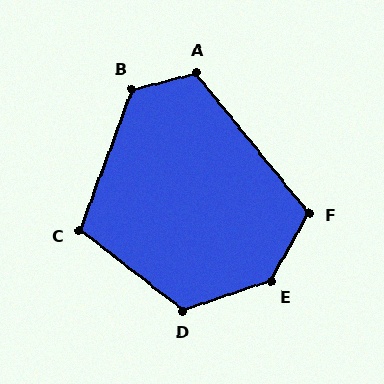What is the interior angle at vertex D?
Approximately 123 degrees (obtuse).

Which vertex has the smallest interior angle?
C, at approximately 107 degrees.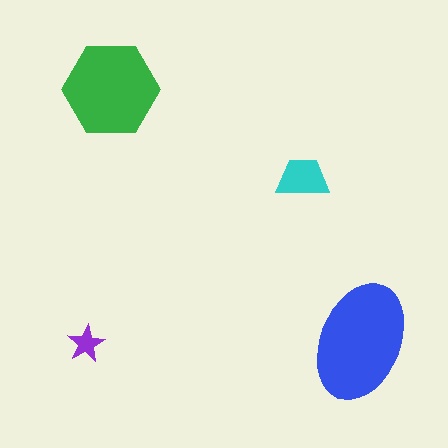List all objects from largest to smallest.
The blue ellipse, the green hexagon, the cyan trapezoid, the purple star.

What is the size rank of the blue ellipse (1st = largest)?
1st.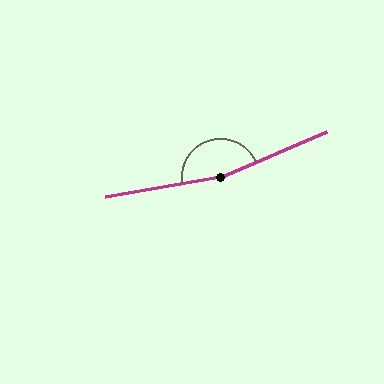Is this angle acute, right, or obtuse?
It is obtuse.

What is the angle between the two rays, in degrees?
Approximately 167 degrees.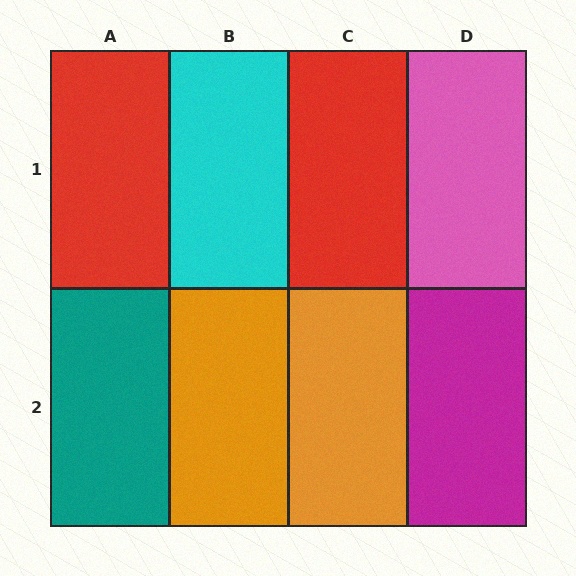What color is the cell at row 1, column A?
Red.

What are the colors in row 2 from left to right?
Teal, orange, orange, magenta.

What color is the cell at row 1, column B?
Cyan.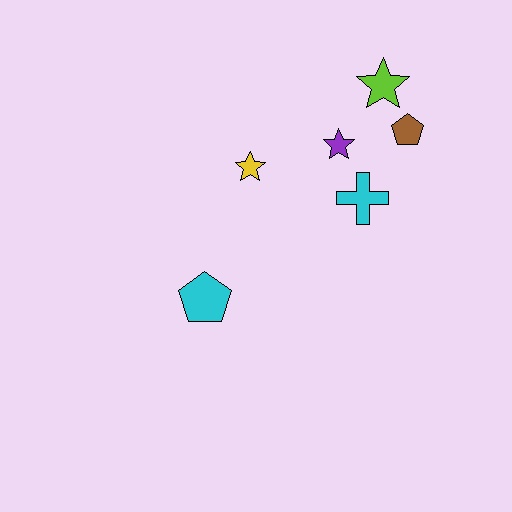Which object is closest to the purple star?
The cyan cross is closest to the purple star.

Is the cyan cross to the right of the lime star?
No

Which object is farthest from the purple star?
The cyan pentagon is farthest from the purple star.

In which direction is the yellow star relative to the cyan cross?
The yellow star is to the left of the cyan cross.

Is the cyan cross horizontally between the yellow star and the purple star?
No